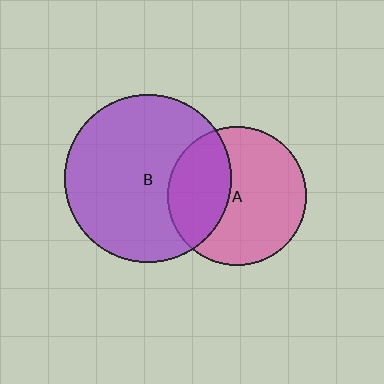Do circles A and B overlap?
Yes.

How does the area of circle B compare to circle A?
Approximately 1.4 times.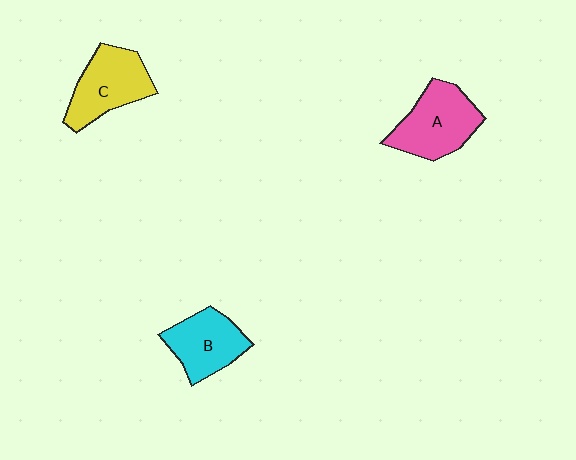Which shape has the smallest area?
Shape B (cyan).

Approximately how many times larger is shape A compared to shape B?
Approximately 1.2 times.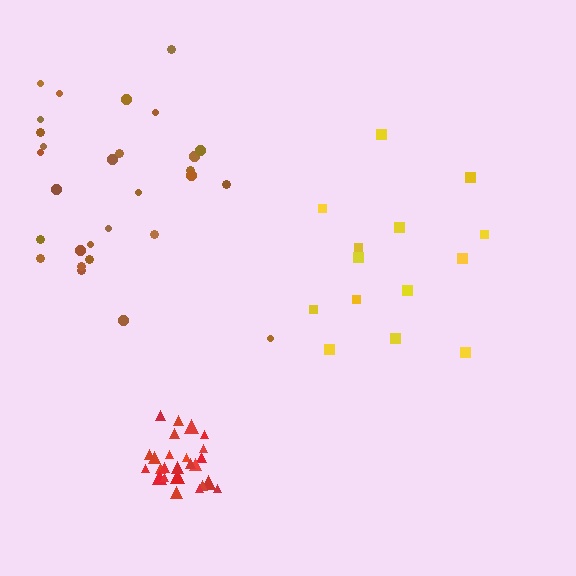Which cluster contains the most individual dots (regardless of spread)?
Brown (29).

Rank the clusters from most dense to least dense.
red, brown, yellow.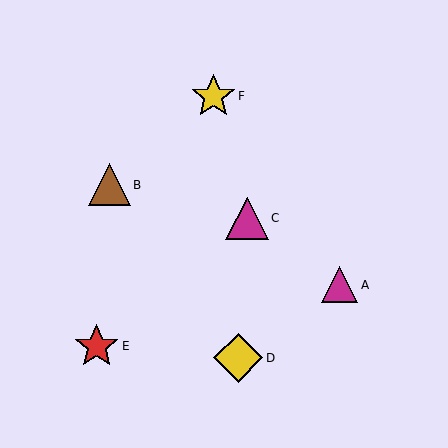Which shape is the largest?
The yellow diamond (labeled D) is the largest.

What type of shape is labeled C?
Shape C is a magenta triangle.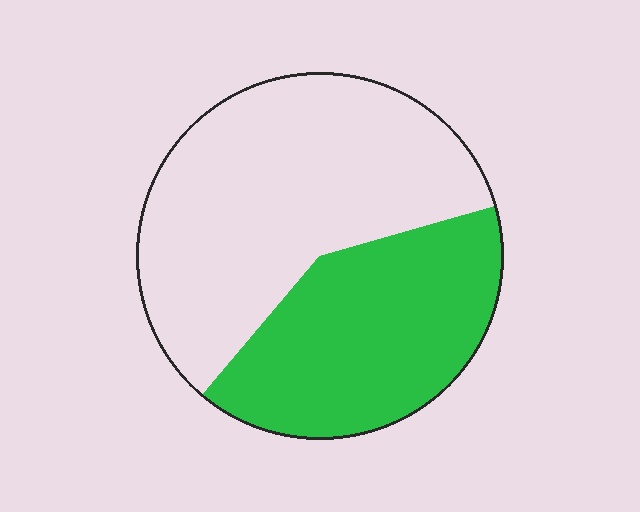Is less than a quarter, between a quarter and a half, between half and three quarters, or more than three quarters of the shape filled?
Between a quarter and a half.